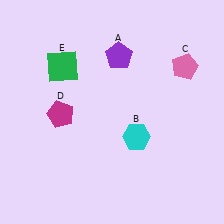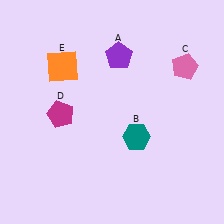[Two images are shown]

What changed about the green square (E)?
In Image 1, E is green. In Image 2, it changed to orange.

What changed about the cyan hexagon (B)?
In Image 1, B is cyan. In Image 2, it changed to teal.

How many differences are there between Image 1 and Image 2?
There are 2 differences between the two images.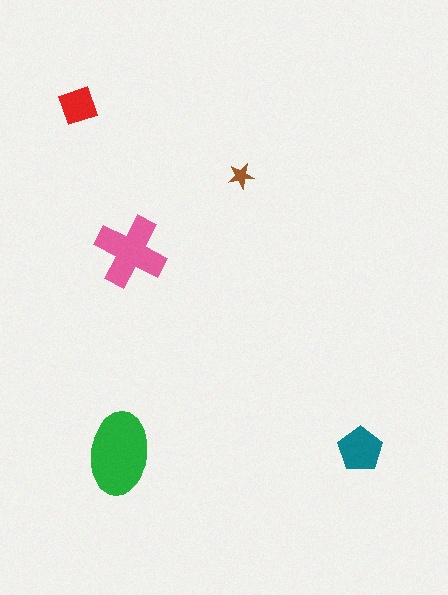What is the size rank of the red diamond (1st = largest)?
4th.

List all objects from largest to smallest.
The green ellipse, the pink cross, the teal pentagon, the red diamond, the brown star.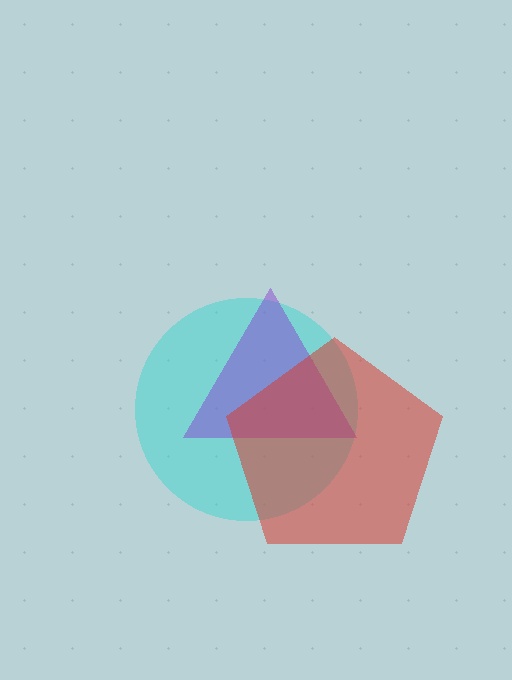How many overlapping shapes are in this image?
There are 3 overlapping shapes in the image.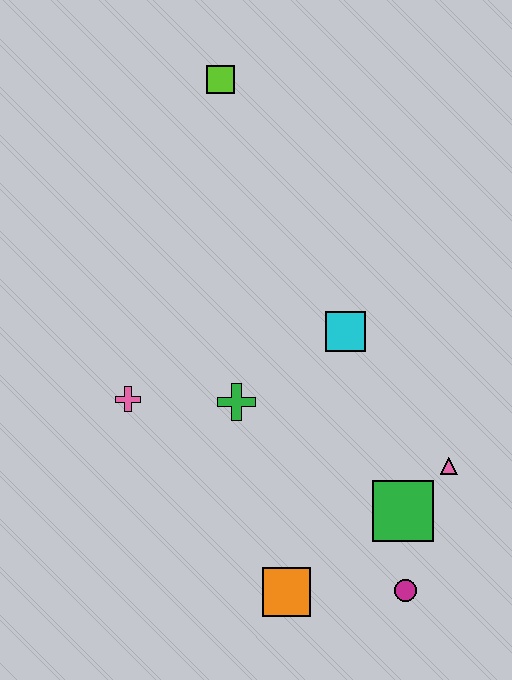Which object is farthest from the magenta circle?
The lime square is farthest from the magenta circle.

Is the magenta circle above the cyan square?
No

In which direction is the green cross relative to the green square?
The green cross is to the left of the green square.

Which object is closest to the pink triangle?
The green square is closest to the pink triangle.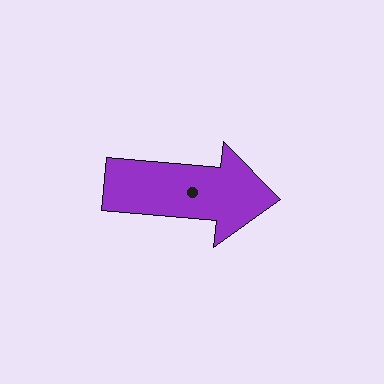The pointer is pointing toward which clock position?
Roughly 3 o'clock.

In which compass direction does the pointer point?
East.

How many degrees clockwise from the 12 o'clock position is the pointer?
Approximately 95 degrees.